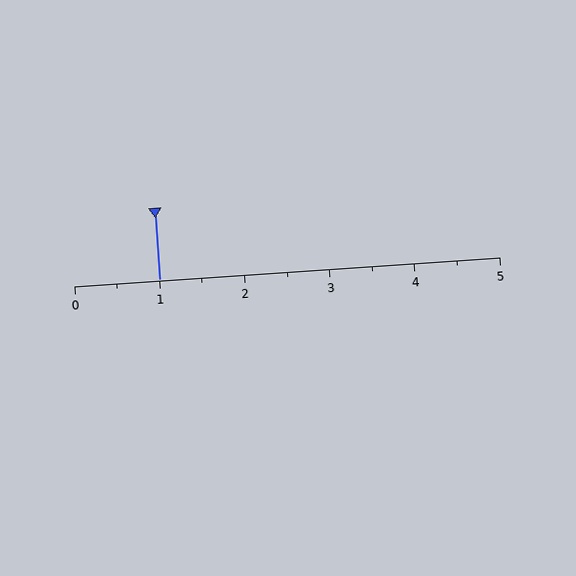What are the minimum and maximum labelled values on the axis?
The axis runs from 0 to 5.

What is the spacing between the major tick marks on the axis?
The major ticks are spaced 1 apart.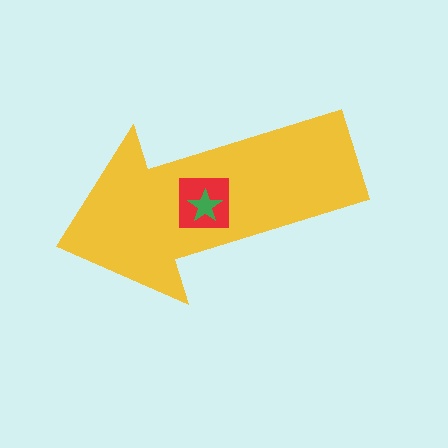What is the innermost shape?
The green star.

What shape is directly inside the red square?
The green star.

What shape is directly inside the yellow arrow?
The red square.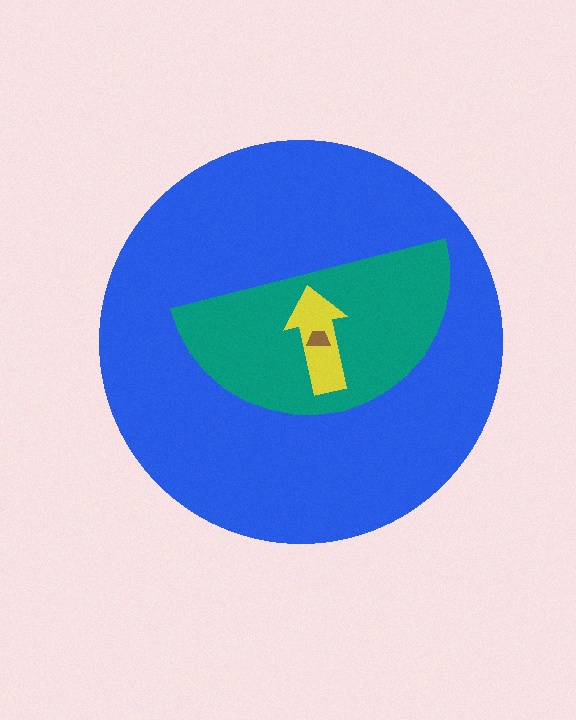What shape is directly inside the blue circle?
The teal semicircle.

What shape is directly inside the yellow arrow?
The brown trapezoid.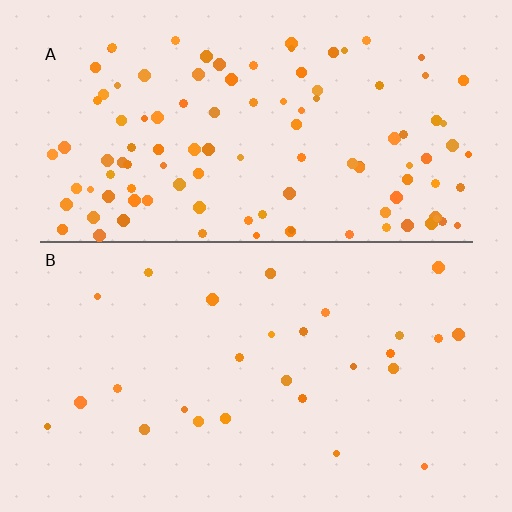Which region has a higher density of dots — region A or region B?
A (the top).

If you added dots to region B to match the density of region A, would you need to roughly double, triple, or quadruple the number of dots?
Approximately quadruple.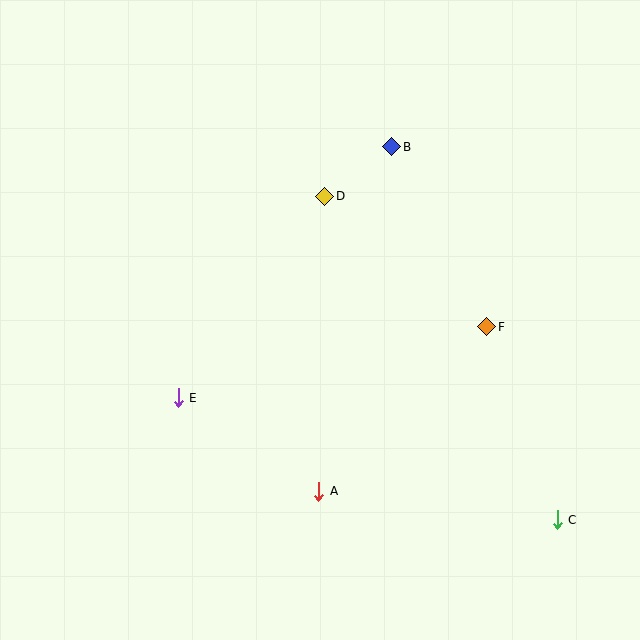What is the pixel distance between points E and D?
The distance between E and D is 249 pixels.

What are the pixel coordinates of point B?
Point B is at (391, 147).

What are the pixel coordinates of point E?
Point E is at (178, 398).